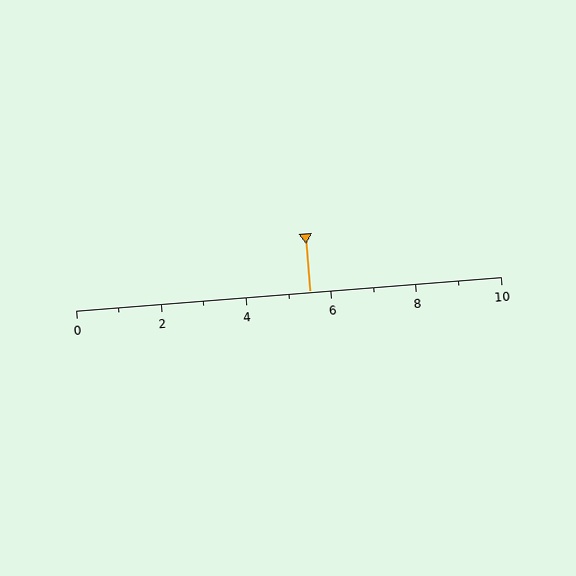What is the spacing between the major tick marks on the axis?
The major ticks are spaced 2 apart.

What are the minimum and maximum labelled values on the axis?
The axis runs from 0 to 10.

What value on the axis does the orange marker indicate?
The marker indicates approximately 5.5.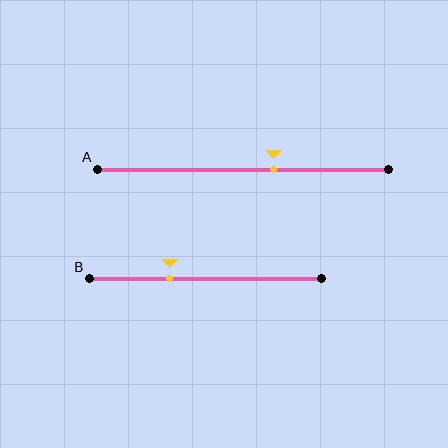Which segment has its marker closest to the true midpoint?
Segment A has its marker closest to the true midpoint.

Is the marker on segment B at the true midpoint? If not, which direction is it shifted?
No, the marker on segment B is shifted to the left by about 16% of the segment length.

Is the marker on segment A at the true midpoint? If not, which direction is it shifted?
No, the marker on segment A is shifted to the right by about 11% of the segment length.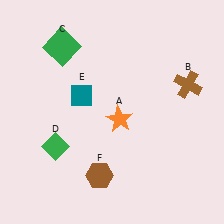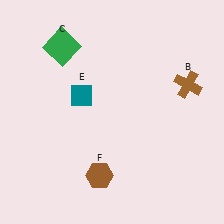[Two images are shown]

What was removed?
The green diamond (D), the orange star (A) were removed in Image 2.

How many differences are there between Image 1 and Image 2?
There are 2 differences between the two images.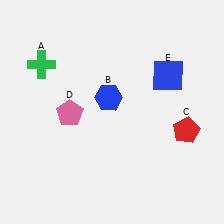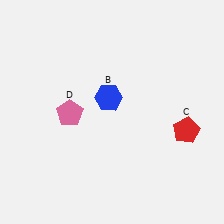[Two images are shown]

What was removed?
The blue square (E), the green cross (A) were removed in Image 2.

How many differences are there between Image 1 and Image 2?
There are 2 differences between the two images.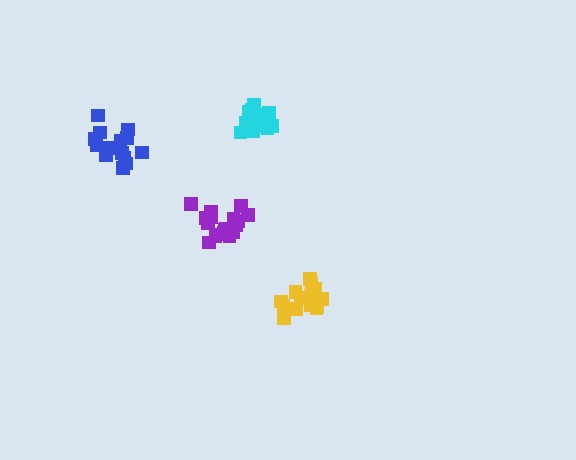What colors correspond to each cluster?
The clusters are colored: cyan, yellow, blue, purple.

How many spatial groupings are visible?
There are 4 spatial groupings.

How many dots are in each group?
Group 1: 15 dots, Group 2: 14 dots, Group 3: 14 dots, Group 4: 19 dots (62 total).